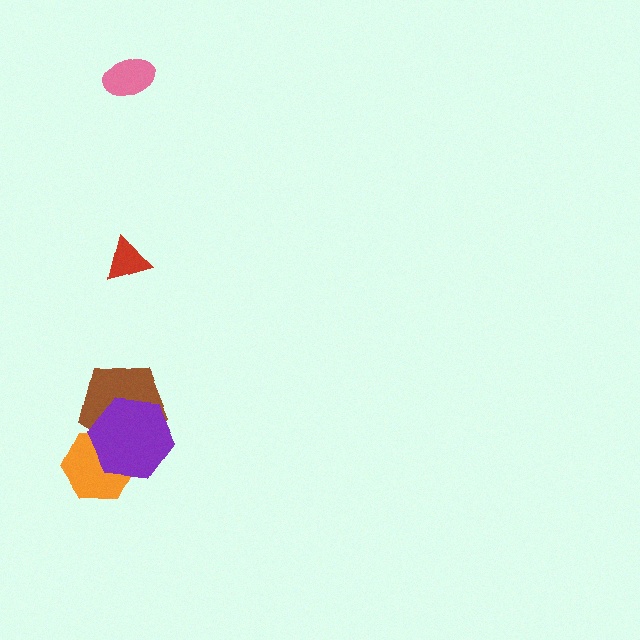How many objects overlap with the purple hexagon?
2 objects overlap with the purple hexagon.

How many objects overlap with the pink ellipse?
0 objects overlap with the pink ellipse.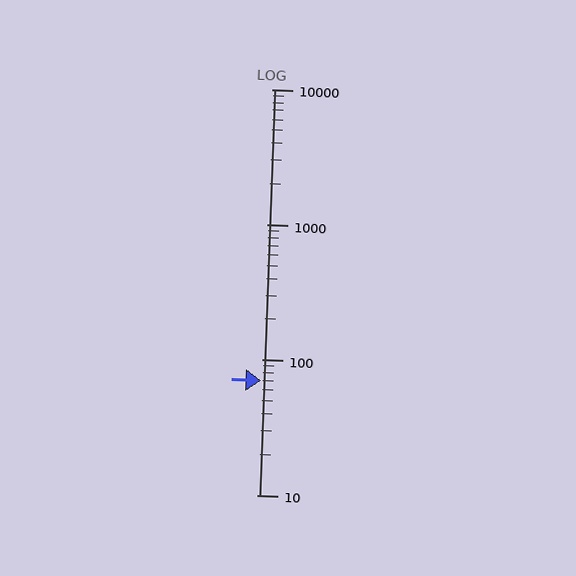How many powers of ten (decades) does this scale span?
The scale spans 3 decades, from 10 to 10000.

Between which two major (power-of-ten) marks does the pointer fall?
The pointer is between 10 and 100.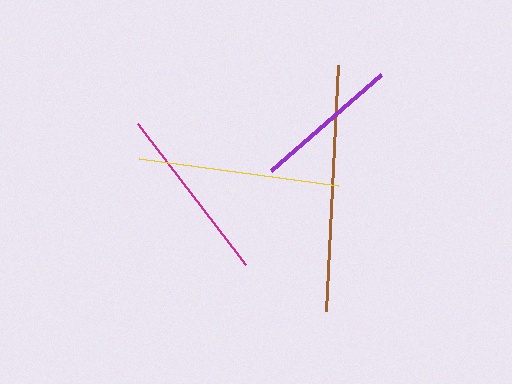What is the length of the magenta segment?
The magenta segment is approximately 178 pixels long.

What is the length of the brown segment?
The brown segment is approximately 247 pixels long.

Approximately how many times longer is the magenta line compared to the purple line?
The magenta line is approximately 1.2 times the length of the purple line.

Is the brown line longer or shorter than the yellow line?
The brown line is longer than the yellow line.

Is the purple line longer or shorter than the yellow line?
The yellow line is longer than the purple line.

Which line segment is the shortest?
The purple line is the shortest at approximately 147 pixels.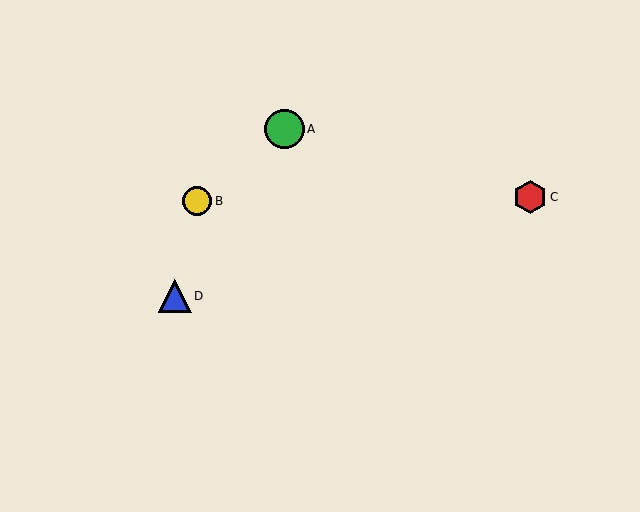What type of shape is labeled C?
Shape C is a red hexagon.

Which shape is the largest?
The green circle (labeled A) is the largest.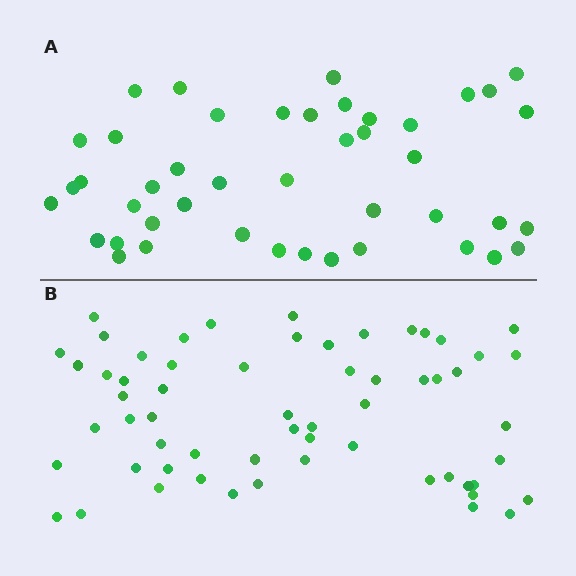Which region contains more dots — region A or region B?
Region B (the bottom region) has more dots.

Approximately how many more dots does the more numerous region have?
Region B has approximately 15 more dots than region A.